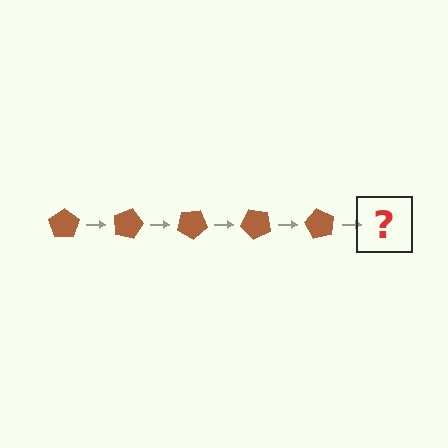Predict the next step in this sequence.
The next step is a brown pentagon rotated 75 degrees.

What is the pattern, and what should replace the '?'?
The pattern is that the pentagon rotates 15 degrees each step. The '?' should be a brown pentagon rotated 75 degrees.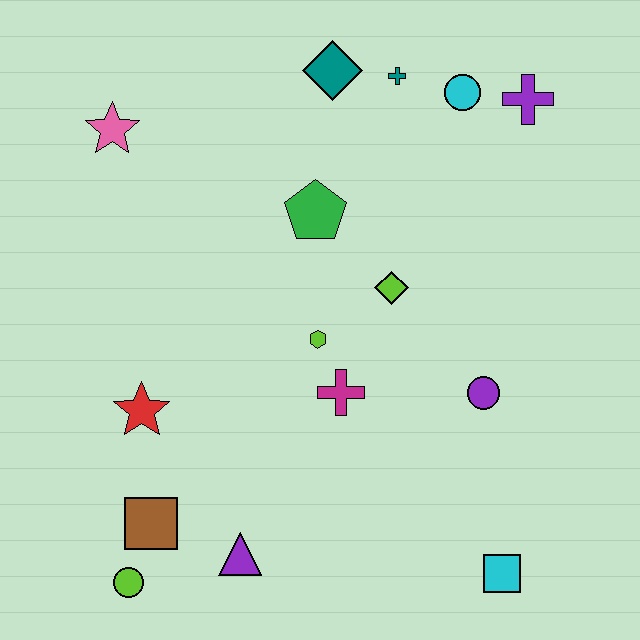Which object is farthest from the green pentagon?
The lime circle is farthest from the green pentagon.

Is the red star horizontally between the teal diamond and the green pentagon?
No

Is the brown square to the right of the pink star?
Yes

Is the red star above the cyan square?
Yes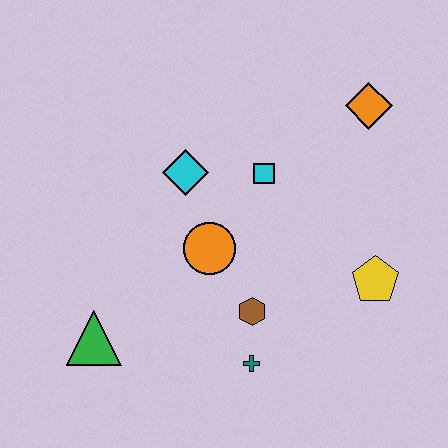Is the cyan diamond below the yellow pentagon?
No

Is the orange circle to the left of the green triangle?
No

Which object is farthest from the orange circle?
The orange diamond is farthest from the orange circle.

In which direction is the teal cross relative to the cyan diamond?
The teal cross is below the cyan diamond.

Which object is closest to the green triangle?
The orange circle is closest to the green triangle.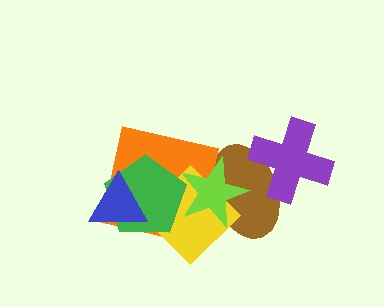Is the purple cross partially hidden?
No, no other shape covers it.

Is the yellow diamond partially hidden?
Yes, it is partially covered by another shape.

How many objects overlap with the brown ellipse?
4 objects overlap with the brown ellipse.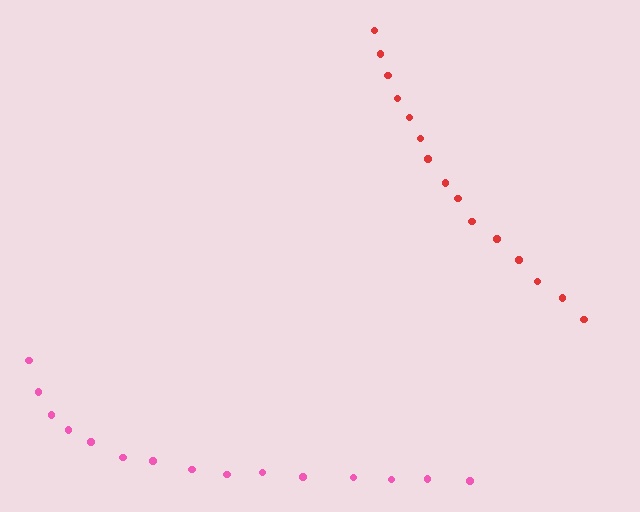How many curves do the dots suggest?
There are 2 distinct paths.